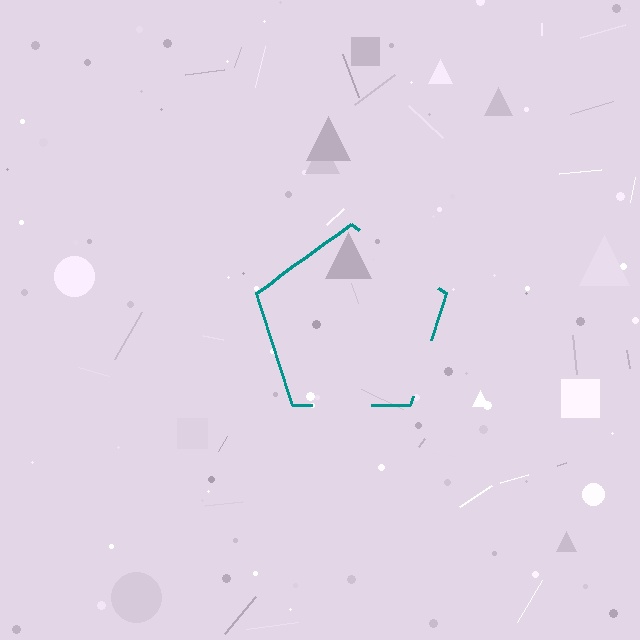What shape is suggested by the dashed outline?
The dashed outline suggests a pentagon.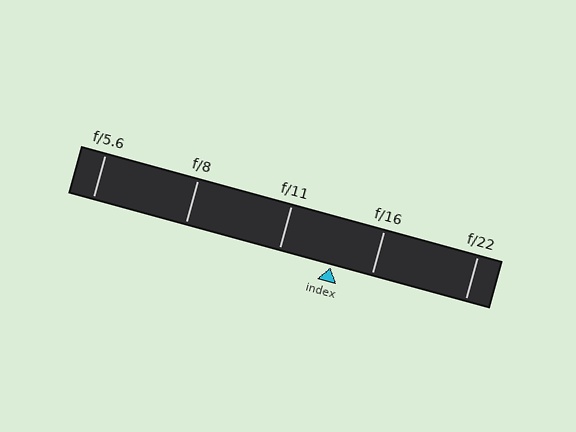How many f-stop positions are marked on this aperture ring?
There are 5 f-stop positions marked.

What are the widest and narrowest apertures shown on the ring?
The widest aperture shown is f/5.6 and the narrowest is f/22.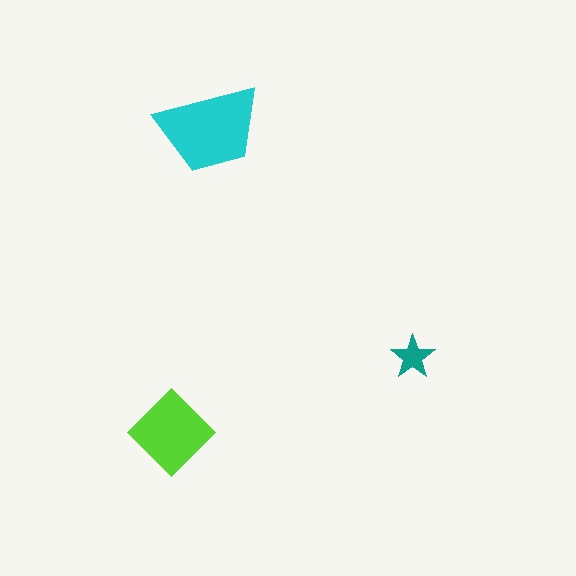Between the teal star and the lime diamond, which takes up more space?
The lime diamond.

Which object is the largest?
The cyan trapezoid.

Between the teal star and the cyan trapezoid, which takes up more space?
The cyan trapezoid.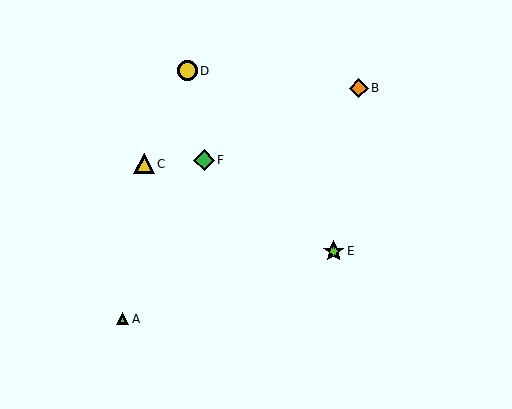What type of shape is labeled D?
Shape D is a yellow circle.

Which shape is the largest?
The lime star (labeled E) is the largest.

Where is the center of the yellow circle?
The center of the yellow circle is at (187, 71).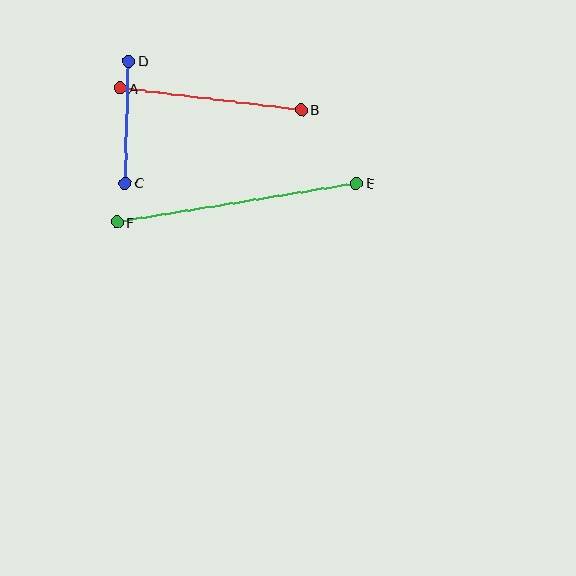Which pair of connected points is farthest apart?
Points E and F are farthest apart.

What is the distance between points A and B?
The distance is approximately 182 pixels.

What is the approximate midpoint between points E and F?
The midpoint is at approximately (237, 203) pixels.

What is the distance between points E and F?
The distance is approximately 242 pixels.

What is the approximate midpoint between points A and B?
The midpoint is at approximately (210, 99) pixels.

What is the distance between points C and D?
The distance is approximately 122 pixels.